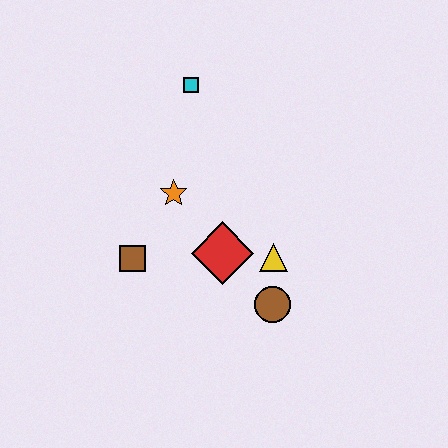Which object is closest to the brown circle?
The yellow triangle is closest to the brown circle.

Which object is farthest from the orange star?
The brown circle is farthest from the orange star.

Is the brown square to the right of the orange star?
No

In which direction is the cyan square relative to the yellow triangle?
The cyan square is above the yellow triangle.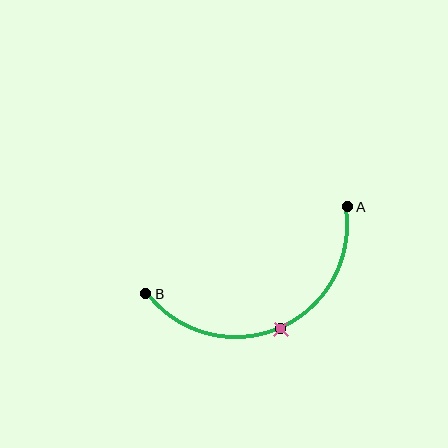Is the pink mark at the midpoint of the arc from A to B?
Yes. The pink mark lies on the arc at equal arc-length from both A and B — it is the arc midpoint.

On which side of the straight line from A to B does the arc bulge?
The arc bulges below the straight line connecting A and B.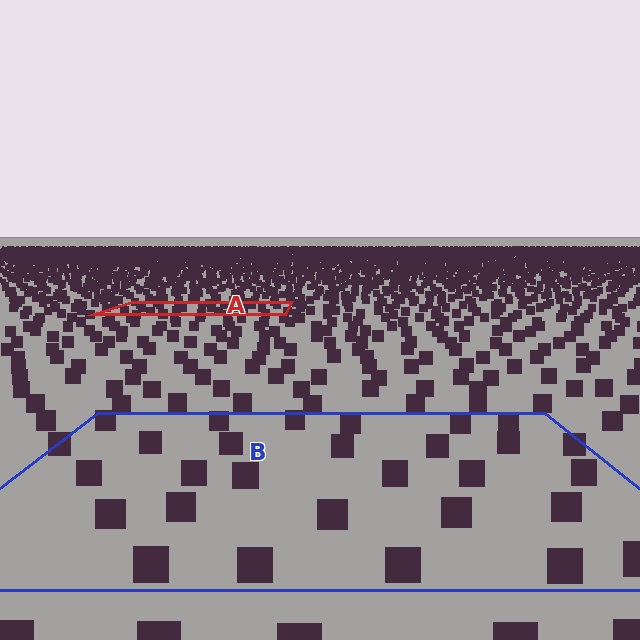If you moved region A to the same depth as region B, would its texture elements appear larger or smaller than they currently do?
They would appear larger. At a closer depth, the same texture elements are projected at a bigger on-screen size.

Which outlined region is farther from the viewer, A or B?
Region A is farther from the viewer — the texture elements inside it appear smaller and more densely packed.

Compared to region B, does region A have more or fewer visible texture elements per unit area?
Region A has more texture elements per unit area — they are packed more densely because it is farther away.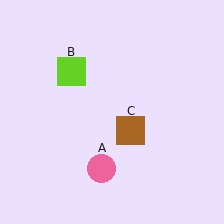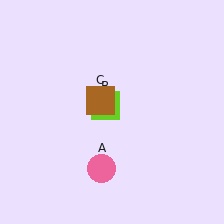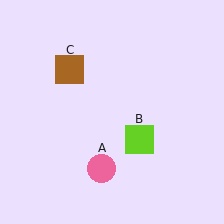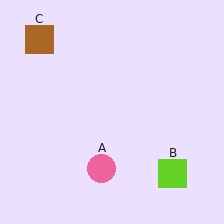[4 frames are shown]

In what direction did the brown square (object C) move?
The brown square (object C) moved up and to the left.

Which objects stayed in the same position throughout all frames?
Pink circle (object A) remained stationary.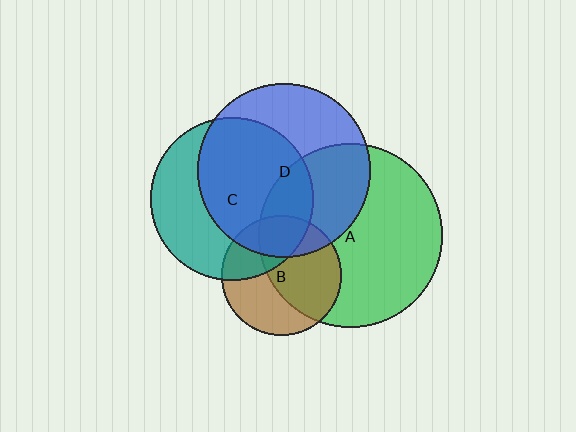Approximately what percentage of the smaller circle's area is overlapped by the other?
Approximately 35%.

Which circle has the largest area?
Circle A (green).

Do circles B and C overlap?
Yes.